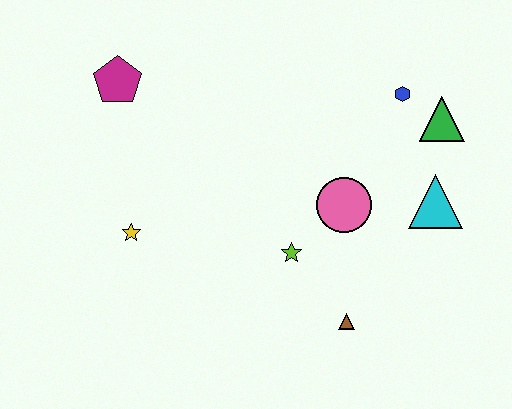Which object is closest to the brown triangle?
The lime star is closest to the brown triangle.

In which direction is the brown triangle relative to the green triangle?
The brown triangle is below the green triangle.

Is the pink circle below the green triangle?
Yes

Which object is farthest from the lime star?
The magenta pentagon is farthest from the lime star.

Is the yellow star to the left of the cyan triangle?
Yes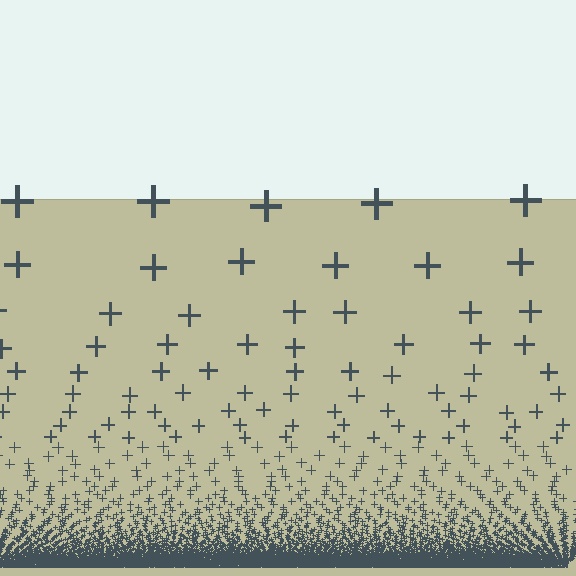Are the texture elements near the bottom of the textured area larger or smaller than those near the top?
Smaller. The gradient is inverted — elements near the bottom are smaller and denser.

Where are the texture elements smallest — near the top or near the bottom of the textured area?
Near the bottom.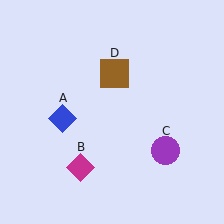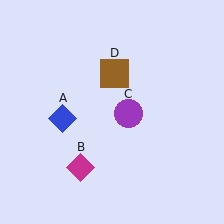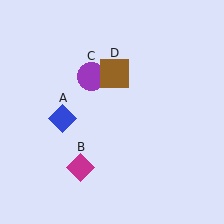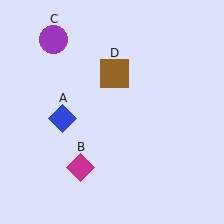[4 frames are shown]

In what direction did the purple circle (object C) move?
The purple circle (object C) moved up and to the left.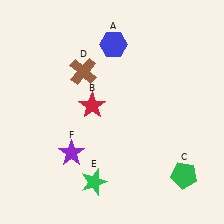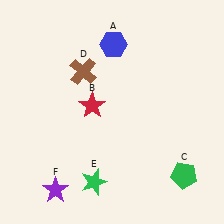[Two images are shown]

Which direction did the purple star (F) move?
The purple star (F) moved down.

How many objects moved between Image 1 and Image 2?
1 object moved between the two images.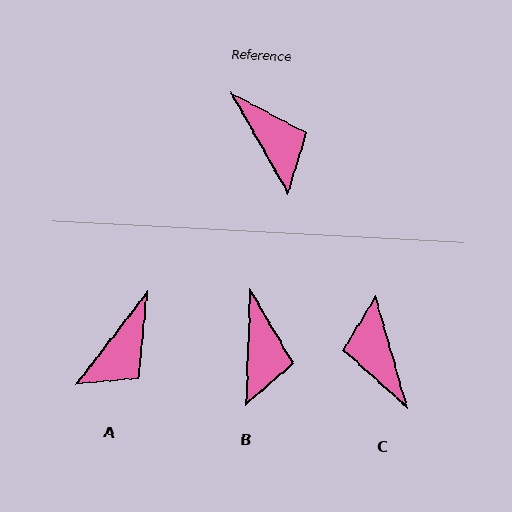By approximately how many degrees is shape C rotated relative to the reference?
Approximately 166 degrees counter-clockwise.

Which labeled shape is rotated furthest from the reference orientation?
C, about 166 degrees away.